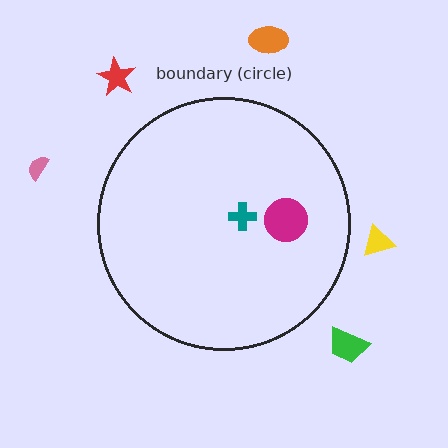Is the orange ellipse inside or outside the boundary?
Outside.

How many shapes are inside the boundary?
2 inside, 5 outside.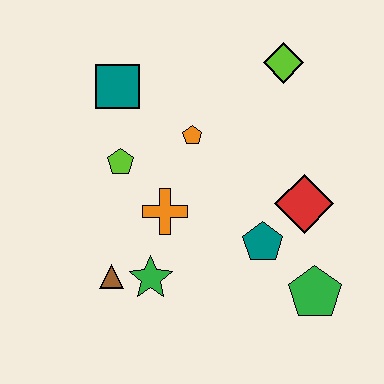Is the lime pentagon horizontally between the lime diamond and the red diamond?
No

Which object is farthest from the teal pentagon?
The teal square is farthest from the teal pentagon.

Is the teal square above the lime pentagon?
Yes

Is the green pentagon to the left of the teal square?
No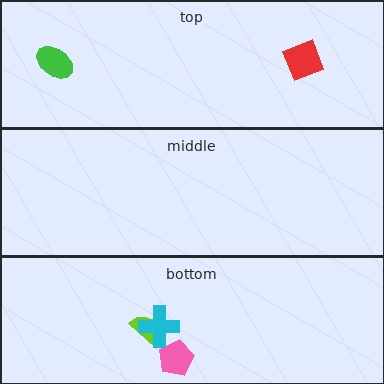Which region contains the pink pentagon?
The bottom region.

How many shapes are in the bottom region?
3.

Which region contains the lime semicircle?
The bottom region.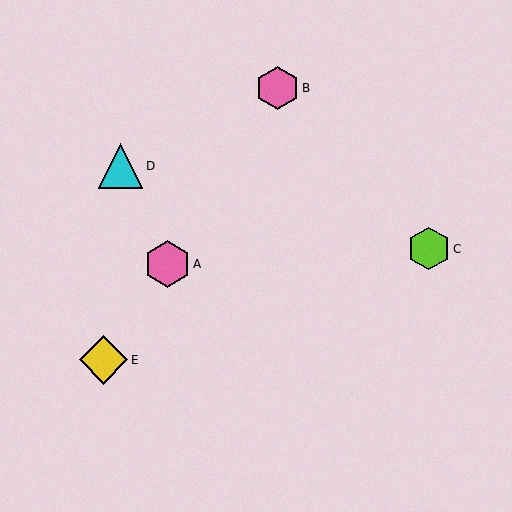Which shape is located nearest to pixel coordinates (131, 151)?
The cyan triangle (labeled D) at (121, 166) is nearest to that location.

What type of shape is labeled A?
Shape A is a pink hexagon.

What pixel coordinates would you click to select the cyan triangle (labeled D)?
Click at (121, 166) to select the cyan triangle D.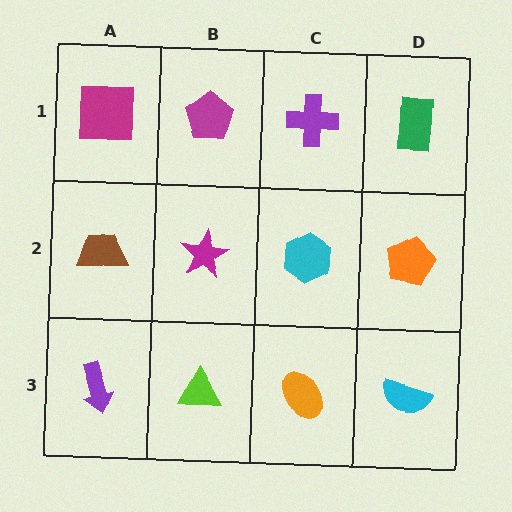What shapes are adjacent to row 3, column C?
A cyan hexagon (row 2, column C), a lime triangle (row 3, column B), a cyan semicircle (row 3, column D).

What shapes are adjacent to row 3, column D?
An orange pentagon (row 2, column D), an orange ellipse (row 3, column C).